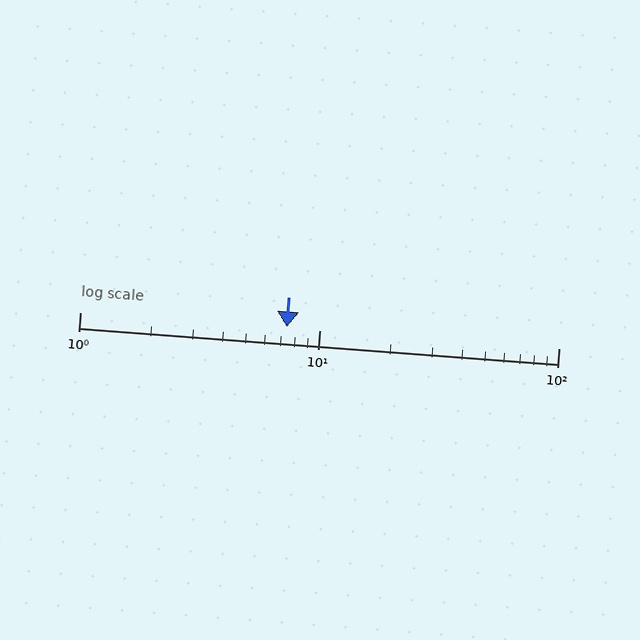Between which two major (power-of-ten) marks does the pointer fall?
The pointer is between 1 and 10.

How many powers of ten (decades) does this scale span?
The scale spans 2 decades, from 1 to 100.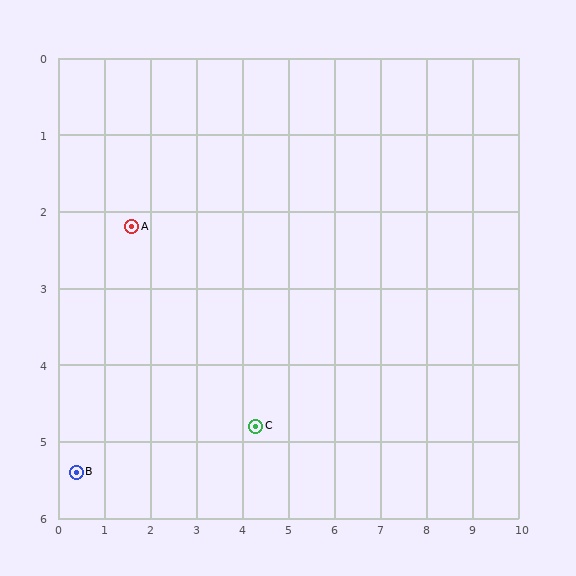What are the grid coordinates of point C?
Point C is at approximately (4.3, 4.8).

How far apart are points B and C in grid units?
Points B and C are about 3.9 grid units apart.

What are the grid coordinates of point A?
Point A is at approximately (1.6, 2.2).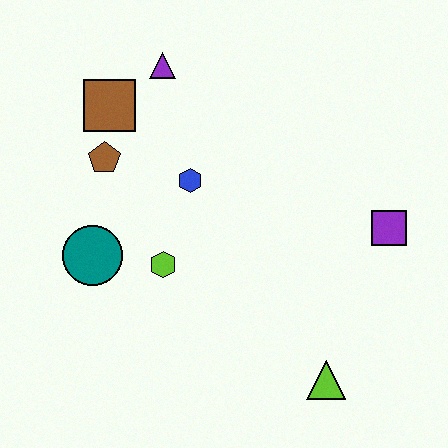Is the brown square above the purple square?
Yes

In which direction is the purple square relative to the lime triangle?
The purple square is above the lime triangle.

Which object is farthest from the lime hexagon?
The purple square is farthest from the lime hexagon.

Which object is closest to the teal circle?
The lime hexagon is closest to the teal circle.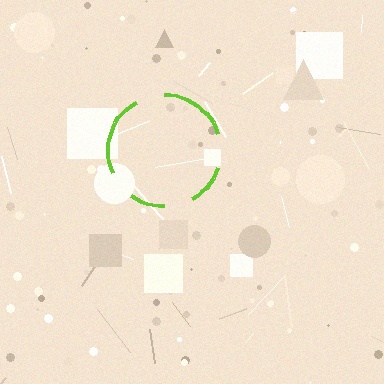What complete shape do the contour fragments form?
The contour fragments form a circle.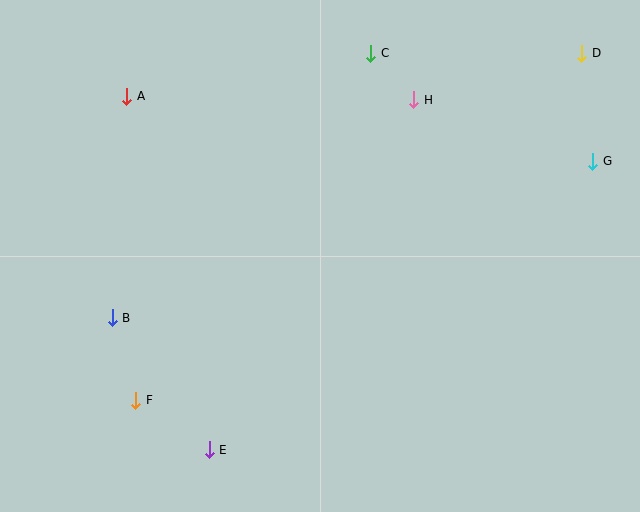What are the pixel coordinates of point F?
Point F is at (136, 400).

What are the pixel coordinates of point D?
Point D is at (582, 53).